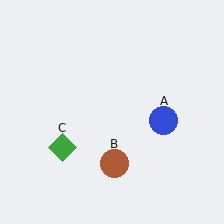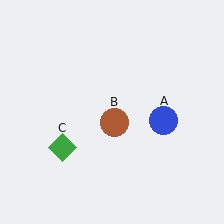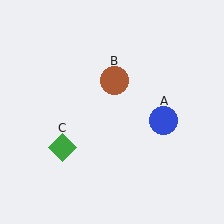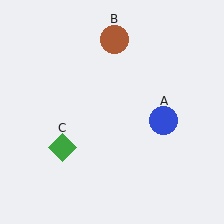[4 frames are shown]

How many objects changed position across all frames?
1 object changed position: brown circle (object B).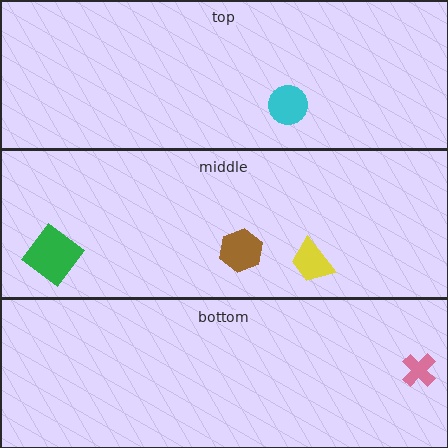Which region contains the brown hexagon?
The middle region.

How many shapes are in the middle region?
3.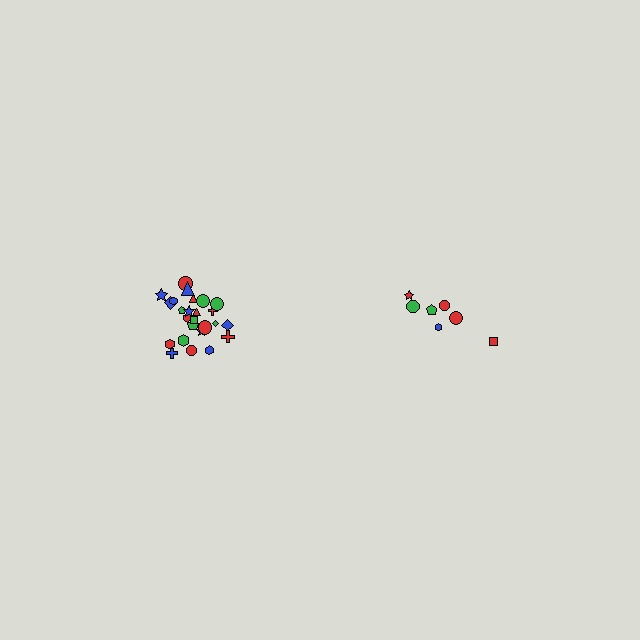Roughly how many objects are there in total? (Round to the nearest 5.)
Roughly 35 objects in total.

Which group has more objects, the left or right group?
The left group.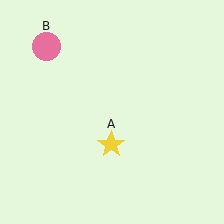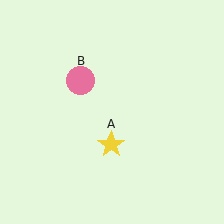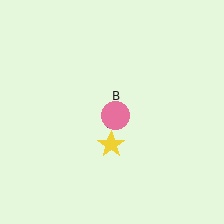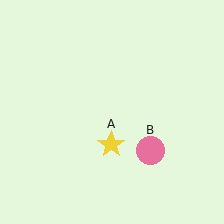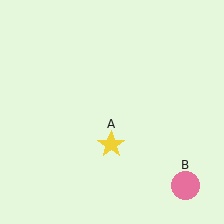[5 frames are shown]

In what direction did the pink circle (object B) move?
The pink circle (object B) moved down and to the right.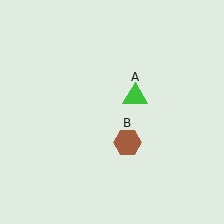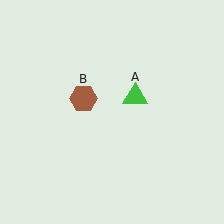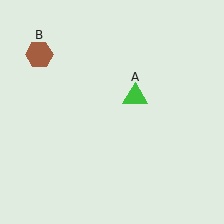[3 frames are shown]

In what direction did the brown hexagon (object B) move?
The brown hexagon (object B) moved up and to the left.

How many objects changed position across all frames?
1 object changed position: brown hexagon (object B).